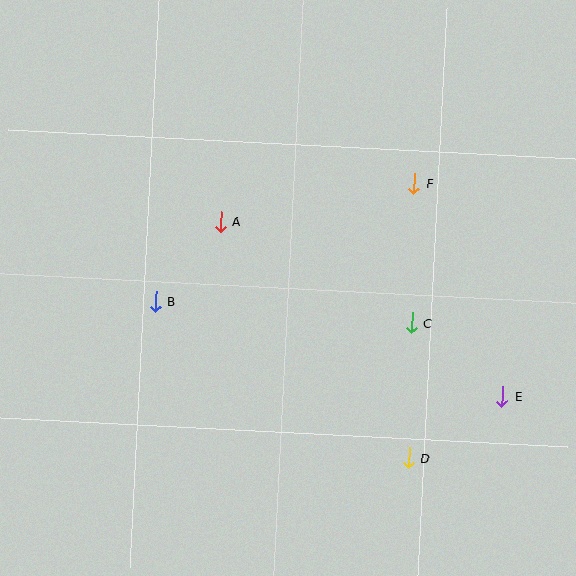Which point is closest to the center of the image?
Point A at (220, 222) is closest to the center.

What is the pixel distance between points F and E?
The distance between F and E is 230 pixels.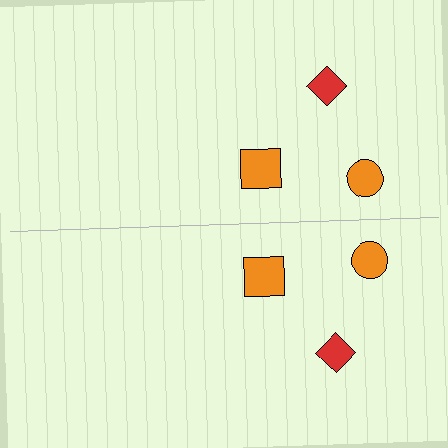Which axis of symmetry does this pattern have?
The pattern has a horizontal axis of symmetry running through the center of the image.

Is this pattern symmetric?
Yes, this pattern has bilateral (reflection) symmetry.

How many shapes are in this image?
There are 6 shapes in this image.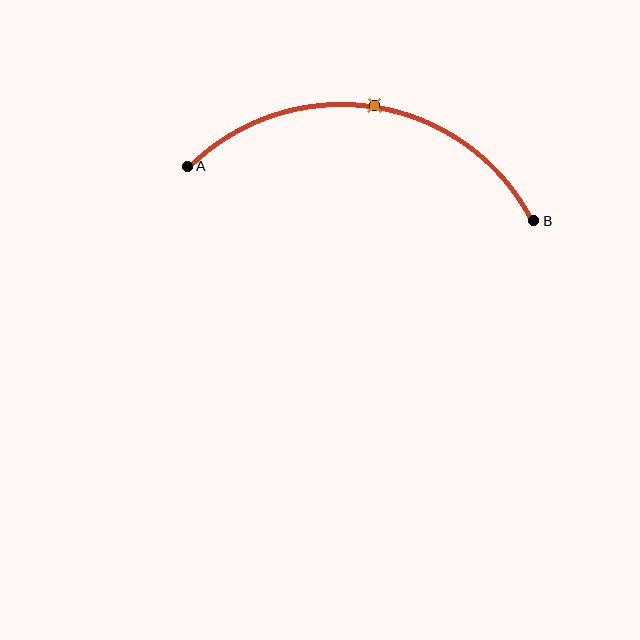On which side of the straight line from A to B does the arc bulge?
The arc bulges above the straight line connecting A and B.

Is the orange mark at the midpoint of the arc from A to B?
Yes. The orange mark lies on the arc at equal arc-length from both A and B — it is the arc midpoint.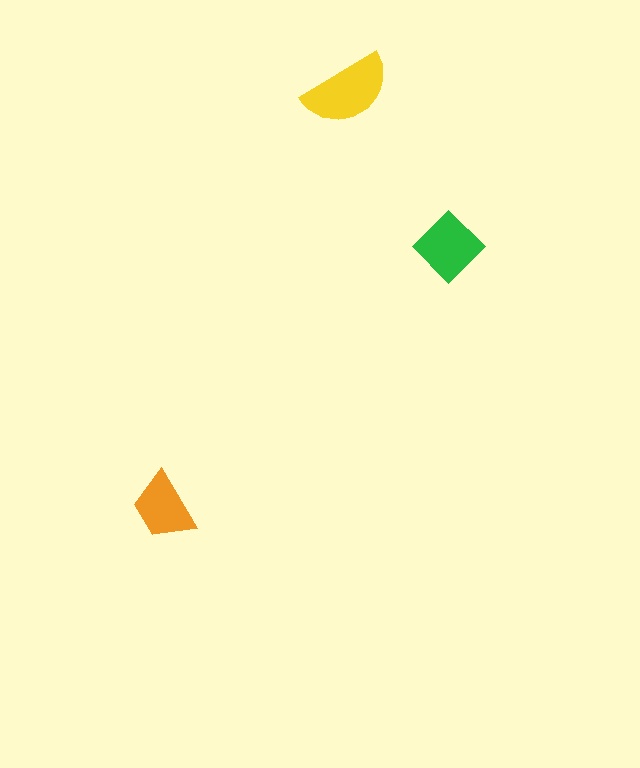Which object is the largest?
The yellow semicircle.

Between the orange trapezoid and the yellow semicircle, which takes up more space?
The yellow semicircle.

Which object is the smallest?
The orange trapezoid.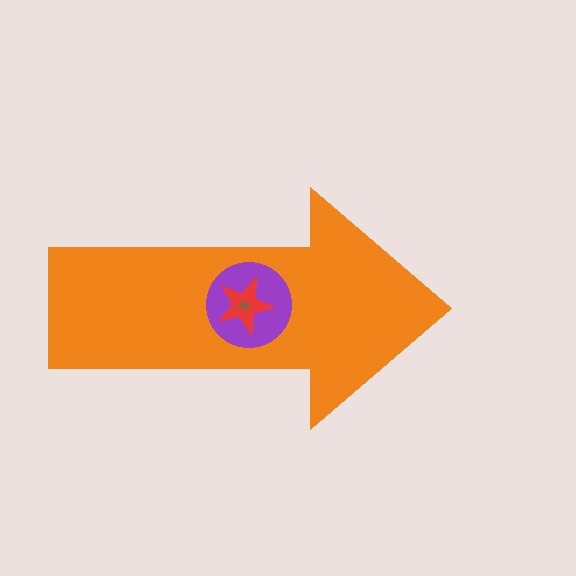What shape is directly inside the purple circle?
The red star.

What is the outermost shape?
The orange arrow.